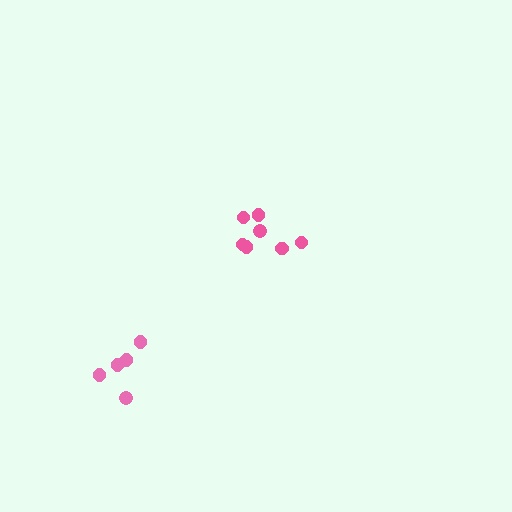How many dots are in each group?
Group 1: 7 dots, Group 2: 5 dots (12 total).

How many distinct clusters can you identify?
There are 2 distinct clusters.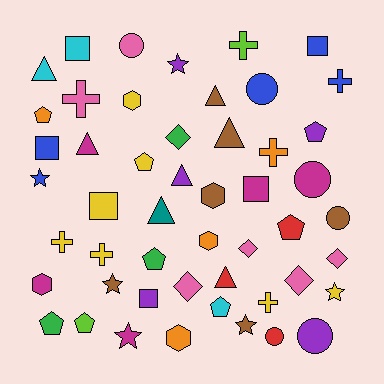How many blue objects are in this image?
There are 5 blue objects.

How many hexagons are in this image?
There are 5 hexagons.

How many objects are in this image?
There are 50 objects.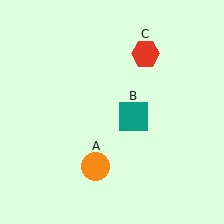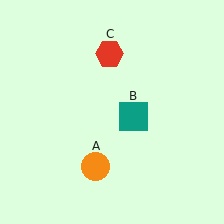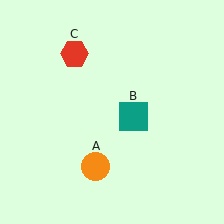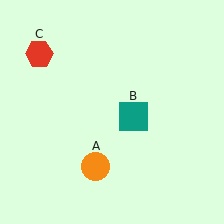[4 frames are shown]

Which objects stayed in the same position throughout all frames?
Orange circle (object A) and teal square (object B) remained stationary.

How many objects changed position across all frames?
1 object changed position: red hexagon (object C).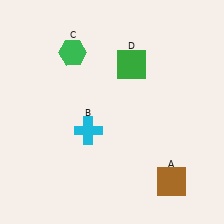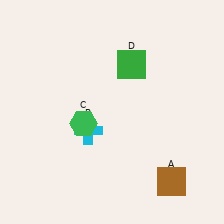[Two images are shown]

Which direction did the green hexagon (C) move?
The green hexagon (C) moved down.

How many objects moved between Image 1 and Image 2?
1 object moved between the two images.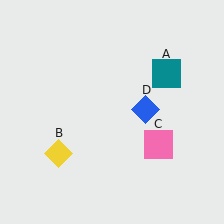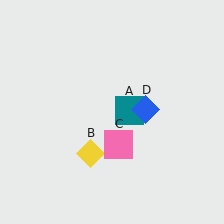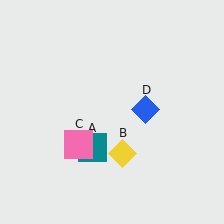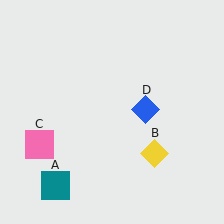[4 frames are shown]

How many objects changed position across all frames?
3 objects changed position: teal square (object A), yellow diamond (object B), pink square (object C).